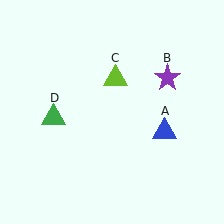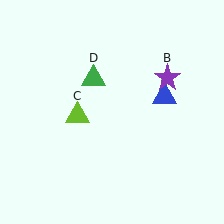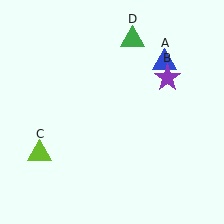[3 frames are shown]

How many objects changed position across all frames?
3 objects changed position: blue triangle (object A), lime triangle (object C), green triangle (object D).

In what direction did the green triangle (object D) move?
The green triangle (object D) moved up and to the right.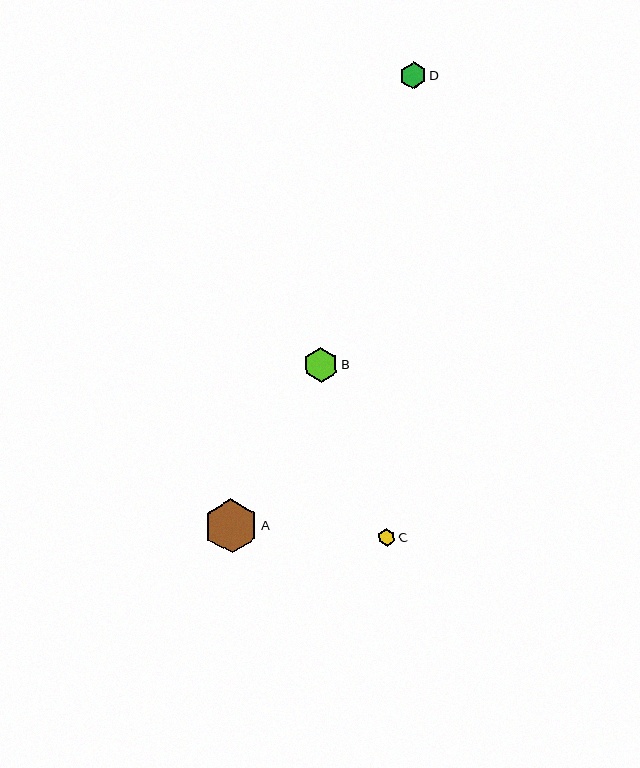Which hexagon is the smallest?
Hexagon C is the smallest with a size of approximately 18 pixels.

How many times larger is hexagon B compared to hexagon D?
Hexagon B is approximately 1.3 times the size of hexagon D.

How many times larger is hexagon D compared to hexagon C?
Hexagon D is approximately 1.5 times the size of hexagon C.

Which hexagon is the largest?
Hexagon A is the largest with a size of approximately 54 pixels.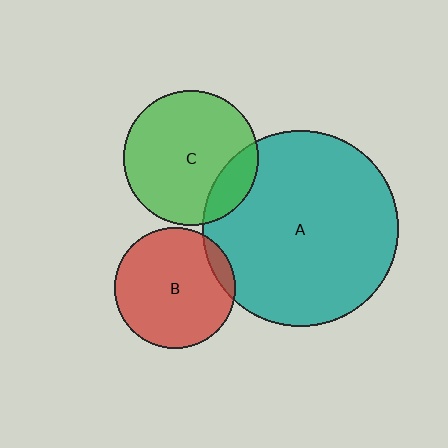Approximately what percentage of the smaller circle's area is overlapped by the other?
Approximately 10%.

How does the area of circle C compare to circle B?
Approximately 1.3 times.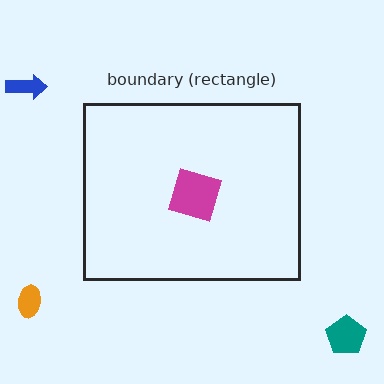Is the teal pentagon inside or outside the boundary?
Outside.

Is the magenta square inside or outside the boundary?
Inside.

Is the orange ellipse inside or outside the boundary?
Outside.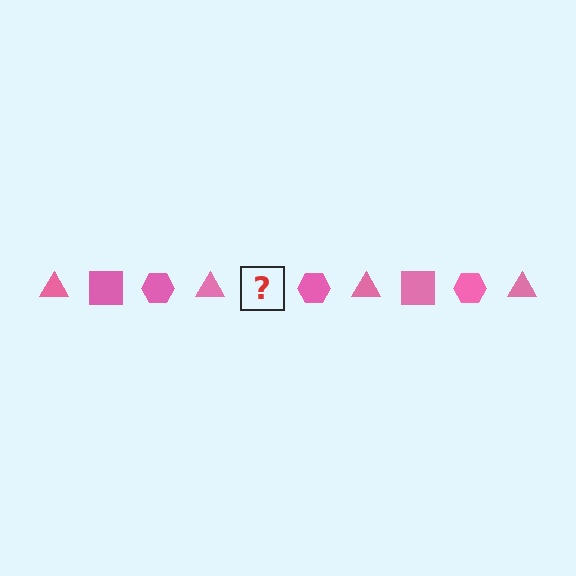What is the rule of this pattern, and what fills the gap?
The rule is that the pattern cycles through triangle, square, hexagon shapes in pink. The gap should be filled with a pink square.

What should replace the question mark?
The question mark should be replaced with a pink square.